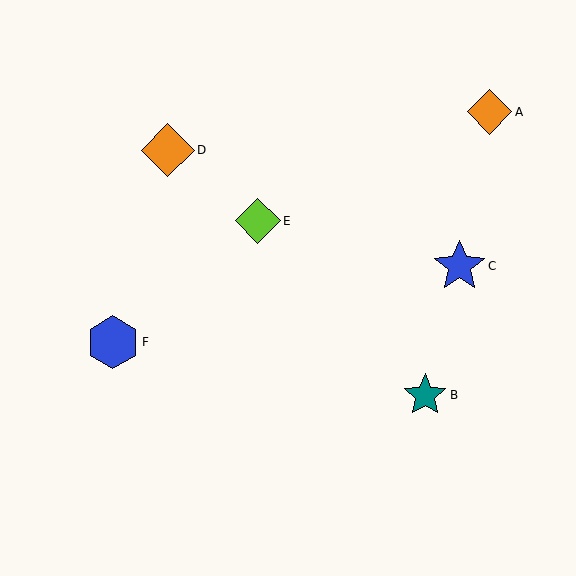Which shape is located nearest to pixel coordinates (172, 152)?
The orange diamond (labeled D) at (168, 150) is nearest to that location.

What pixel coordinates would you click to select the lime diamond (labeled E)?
Click at (258, 221) to select the lime diamond E.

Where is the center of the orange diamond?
The center of the orange diamond is at (168, 150).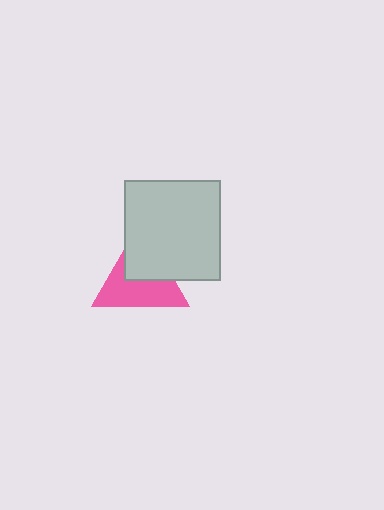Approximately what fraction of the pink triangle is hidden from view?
Roughly 43% of the pink triangle is hidden behind the light gray rectangle.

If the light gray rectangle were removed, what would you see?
You would see the complete pink triangle.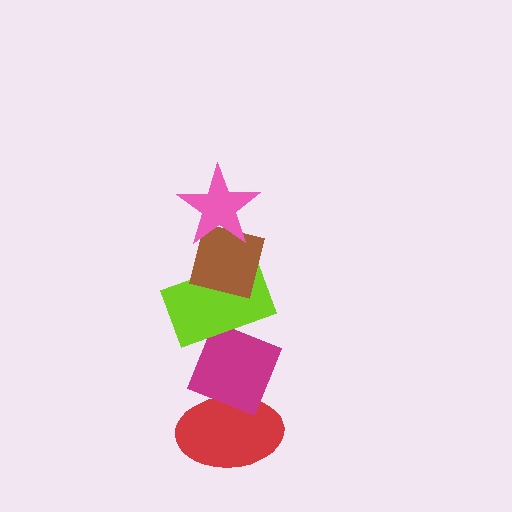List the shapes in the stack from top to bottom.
From top to bottom: the pink star, the brown square, the lime rectangle, the magenta diamond, the red ellipse.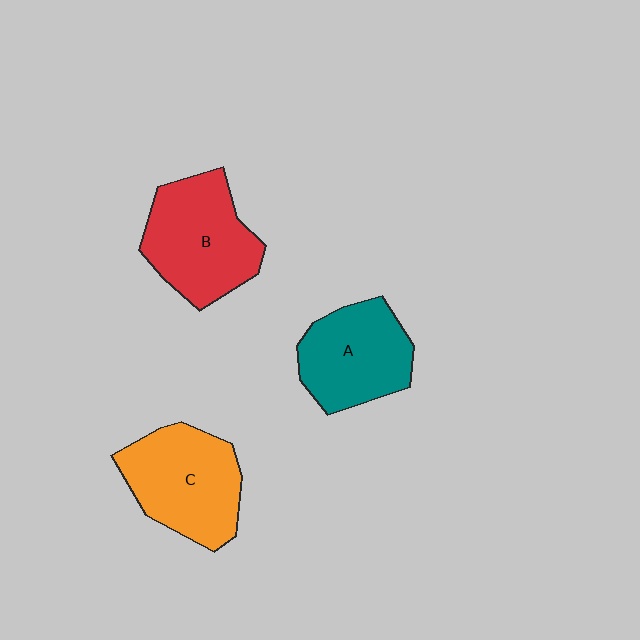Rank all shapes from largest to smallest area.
From largest to smallest: B (red), C (orange), A (teal).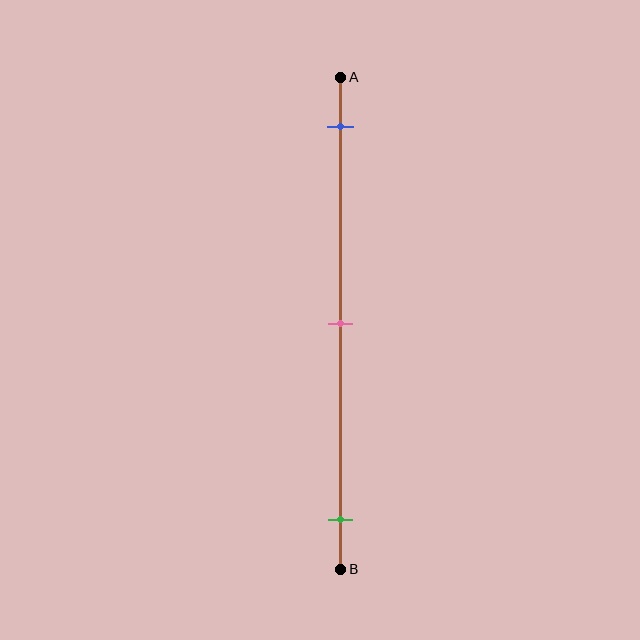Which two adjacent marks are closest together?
The blue and pink marks are the closest adjacent pair.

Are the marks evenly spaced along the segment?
Yes, the marks are approximately evenly spaced.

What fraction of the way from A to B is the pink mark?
The pink mark is approximately 50% (0.5) of the way from A to B.